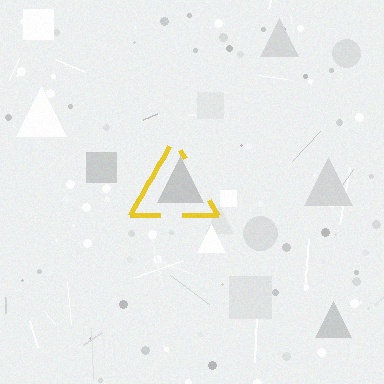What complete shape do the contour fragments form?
The contour fragments form a triangle.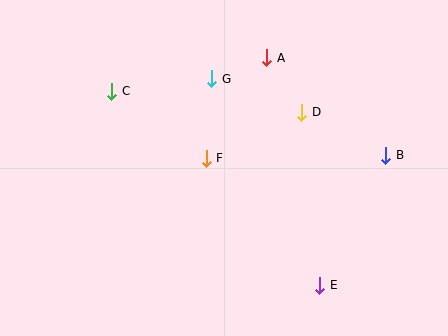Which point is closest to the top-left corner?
Point C is closest to the top-left corner.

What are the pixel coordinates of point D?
Point D is at (302, 112).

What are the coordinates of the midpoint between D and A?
The midpoint between D and A is at (284, 85).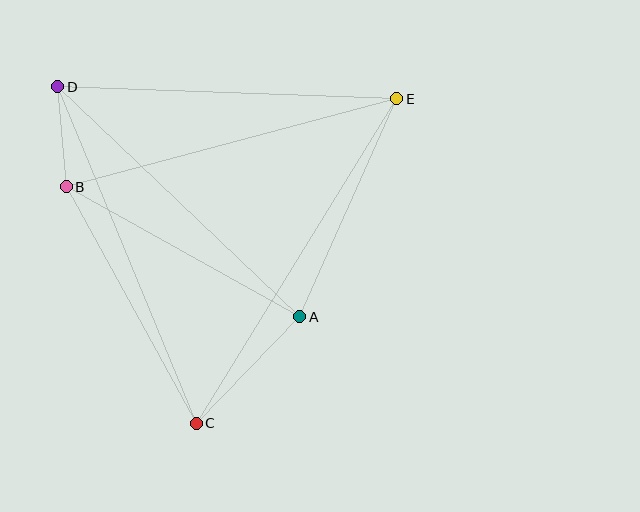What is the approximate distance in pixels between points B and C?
The distance between B and C is approximately 270 pixels.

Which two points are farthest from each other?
Points C and E are farthest from each other.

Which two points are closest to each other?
Points B and D are closest to each other.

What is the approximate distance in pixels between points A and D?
The distance between A and D is approximately 334 pixels.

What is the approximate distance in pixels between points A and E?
The distance between A and E is approximately 238 pixels.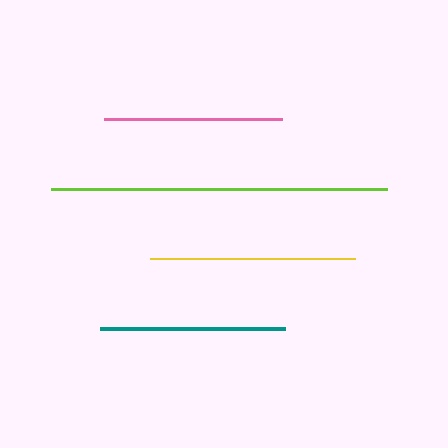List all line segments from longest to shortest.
From longest to shortest: lime, yellow, teal, pink.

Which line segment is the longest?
The lime line is the longest at approximately 337 pixels.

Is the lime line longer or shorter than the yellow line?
The lime line is longer than the yellow line.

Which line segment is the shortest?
The pink line is the shortest at approximately 178 pixels.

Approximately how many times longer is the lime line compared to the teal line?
The lime line is approximately 1.8 times the length of the teal line.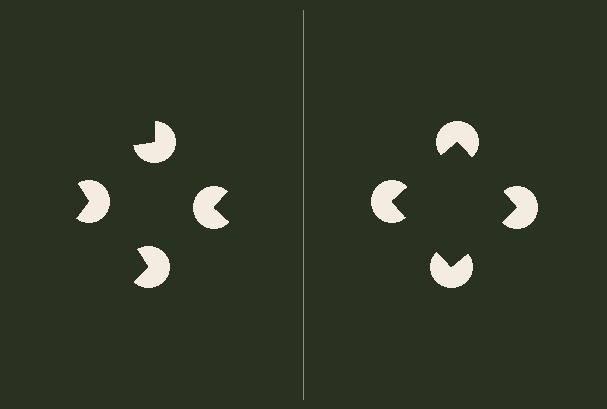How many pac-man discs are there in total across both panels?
8 — 4 on each side.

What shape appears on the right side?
An illusory square.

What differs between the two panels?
The pac-man discs are positioned identically on both sides; only the wedge orientations differ. On the right they align to a square; on the left they are misaligned.